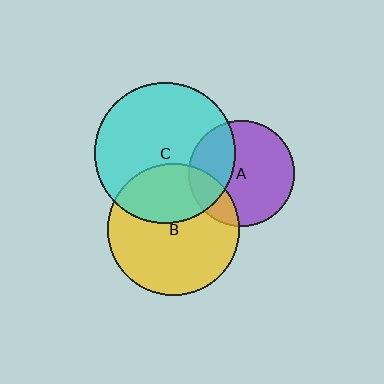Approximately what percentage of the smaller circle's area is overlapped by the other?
Approximately 35%.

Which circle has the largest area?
Circle C (cyan).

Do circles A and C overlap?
Yes.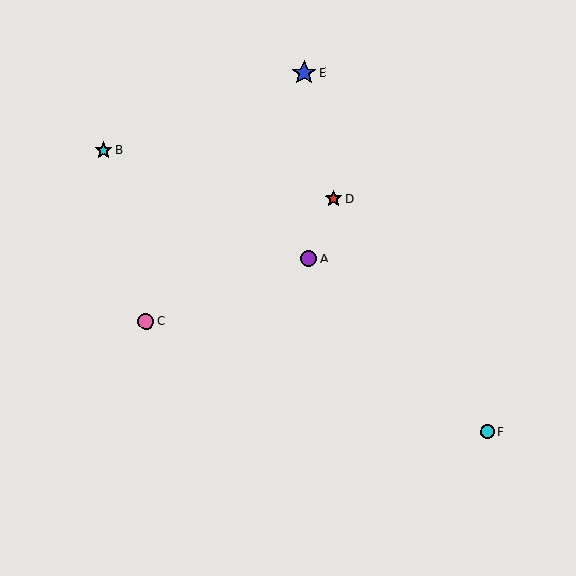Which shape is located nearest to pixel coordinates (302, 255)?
The purple circle (labeled A) at (308, 259) is nearest to that location.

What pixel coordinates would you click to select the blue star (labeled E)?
Click at (304, 73) to select the blue star E.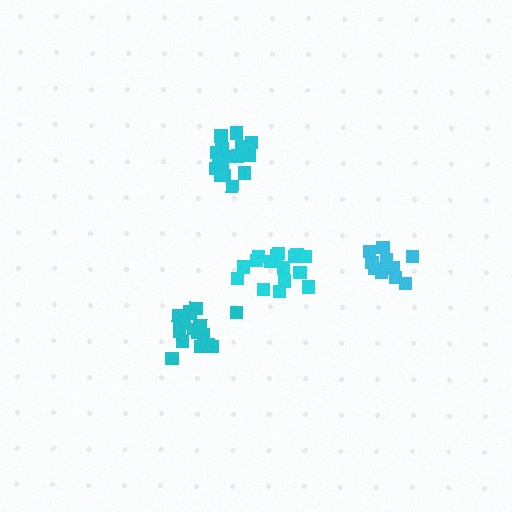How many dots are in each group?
Group 1: 16 dots, Group 2: 16 dots, Group 3: 10 dots, Group 4: 16 dots (58 total).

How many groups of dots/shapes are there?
There are 4 groups.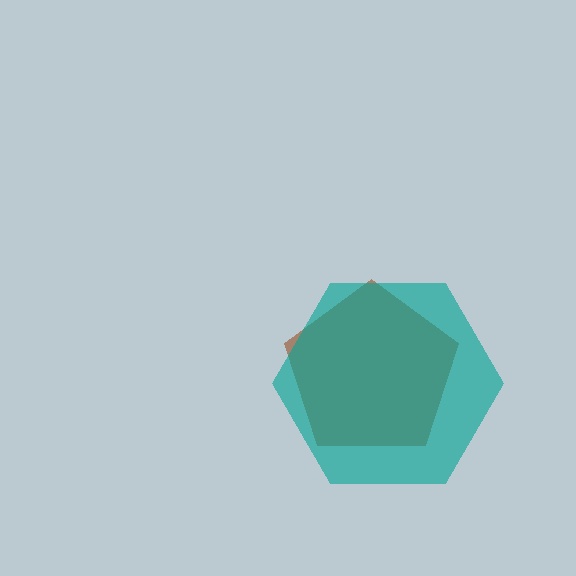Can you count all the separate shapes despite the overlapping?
Yes, there are 2 separate shapes.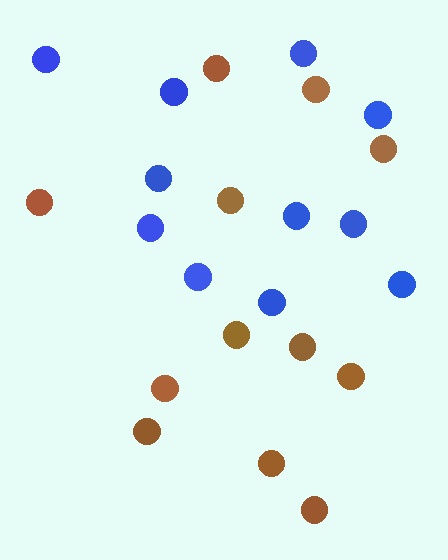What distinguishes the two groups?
There are 2 groups: one group of brown circles (12) and one group of blue circles (11).